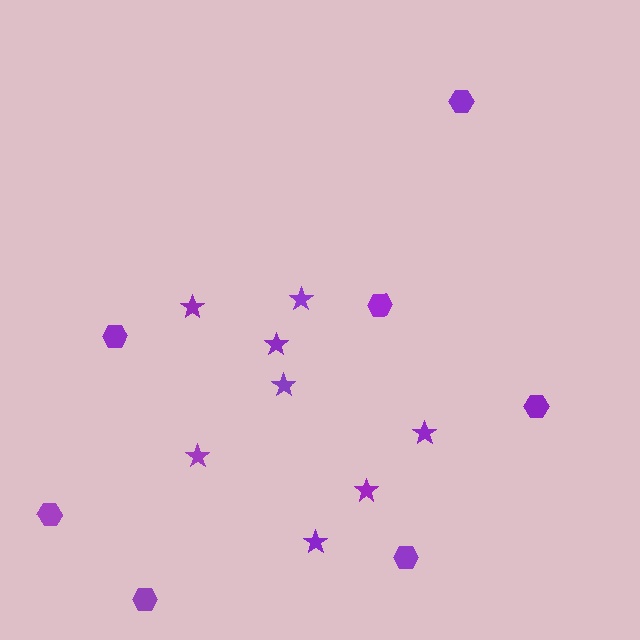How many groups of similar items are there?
There are 2 groups: one group of stars (8) and one group of hexagons (7).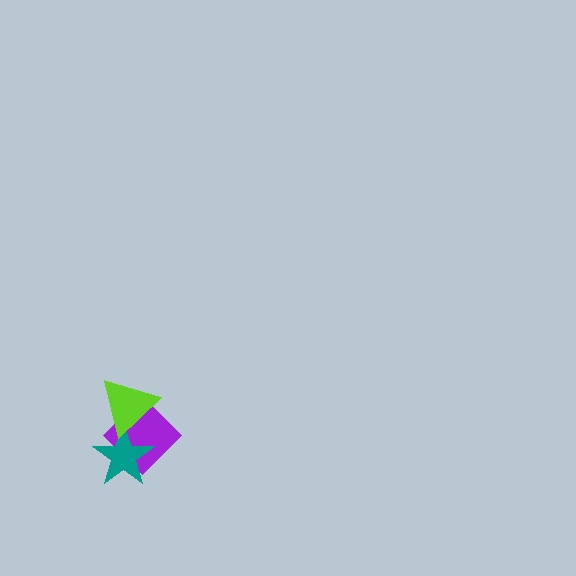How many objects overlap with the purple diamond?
2 objects overlap with the purple diamond.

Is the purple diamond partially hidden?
Yes, it is partially covered by another shape.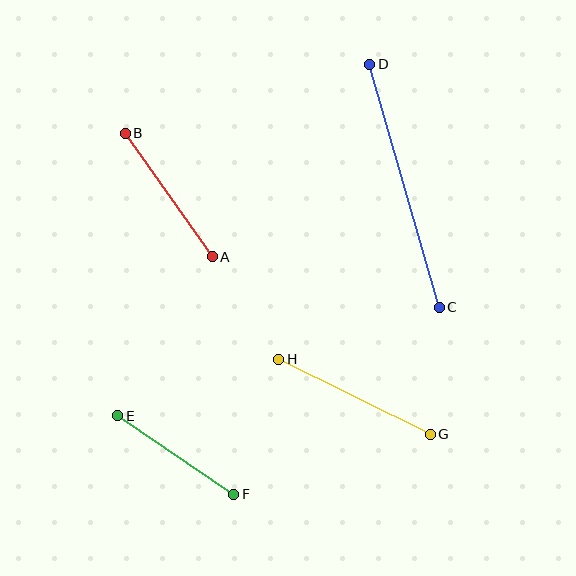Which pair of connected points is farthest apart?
Points C and D are farthest apart.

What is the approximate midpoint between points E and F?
The midpoint is at approximately (176, 455) pixels.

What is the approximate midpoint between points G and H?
The midpoint is at approximately (355, 397) pixels.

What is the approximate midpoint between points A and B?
The midpoint is at approximately (169, 195) pixels.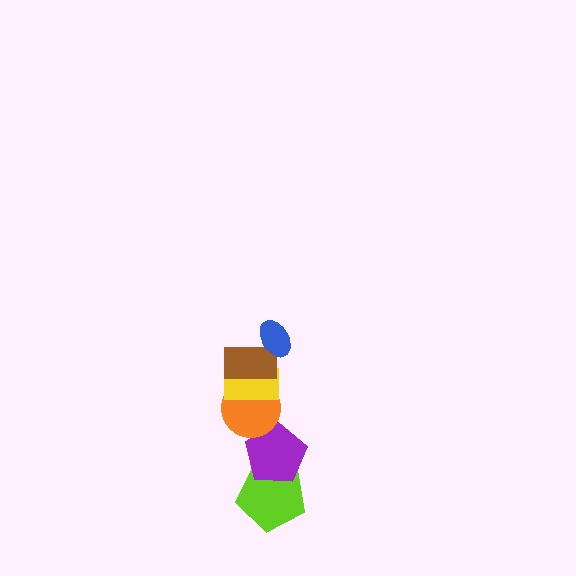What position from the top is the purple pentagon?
The purple pentagon is 5th from the top.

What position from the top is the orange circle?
The orange circle is 4th from the top.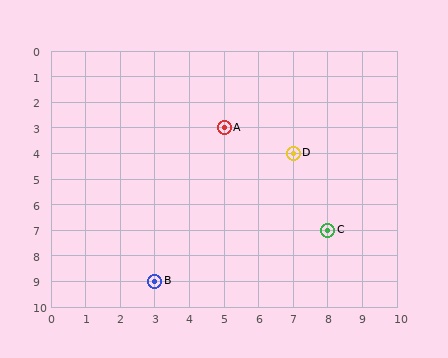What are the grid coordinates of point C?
Point C is at grid coordinates (8, 7).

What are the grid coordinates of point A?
Point A is at grid coordinates (5, 3).